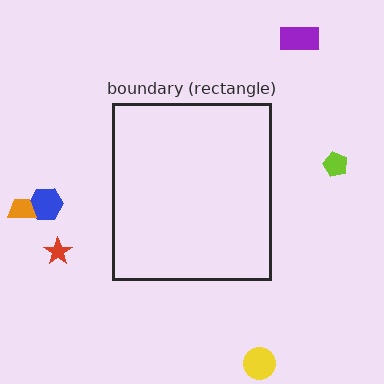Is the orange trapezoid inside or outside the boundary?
Outside.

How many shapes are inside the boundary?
0 inside, 6 outside.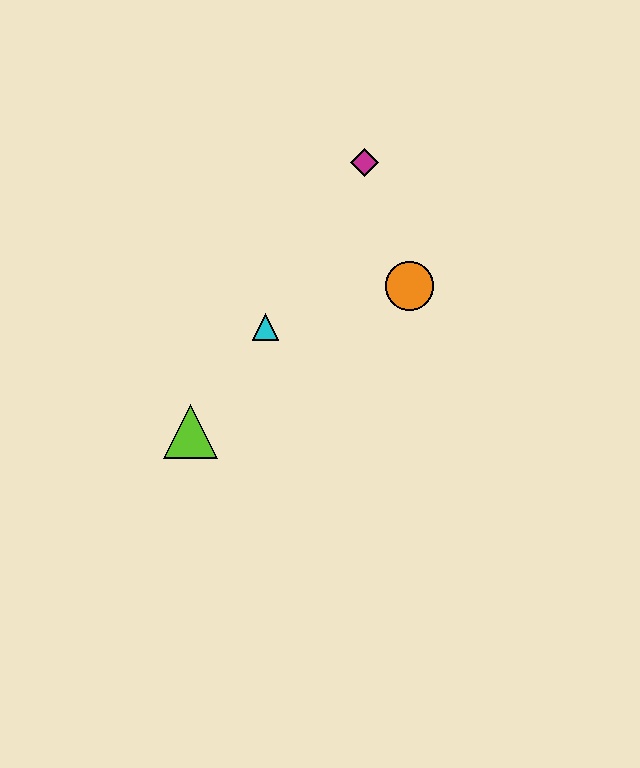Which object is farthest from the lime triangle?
The magenta diamond is farthest from the lime triangle.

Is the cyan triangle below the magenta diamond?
Yes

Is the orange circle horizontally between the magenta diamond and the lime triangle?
No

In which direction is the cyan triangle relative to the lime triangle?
The cyan triangle is above the lime triangle.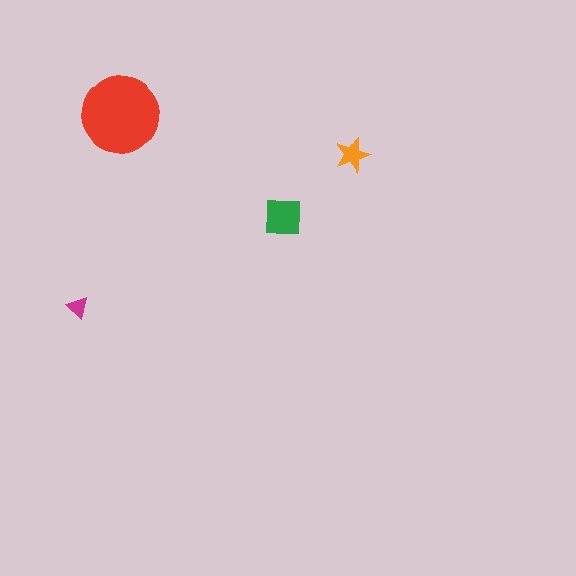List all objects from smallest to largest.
The magenta triangle, the orange star, the green square, the red circle.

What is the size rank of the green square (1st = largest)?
2nd.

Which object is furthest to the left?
The magenta triangle is leftmost.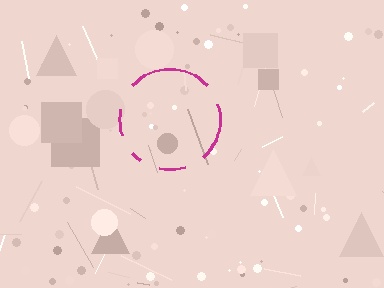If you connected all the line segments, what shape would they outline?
They would outline a circle.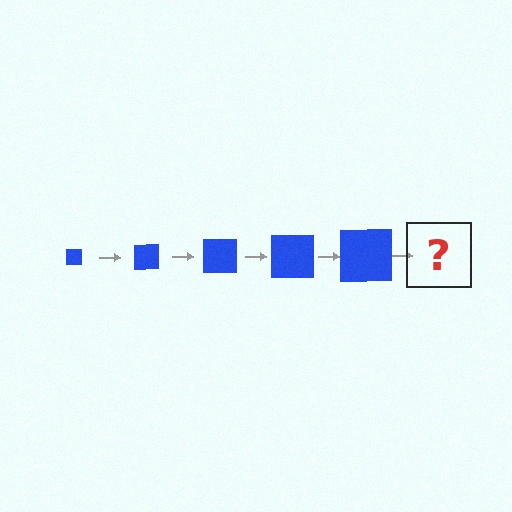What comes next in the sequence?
The next element should be a blue square, larger than the previous one.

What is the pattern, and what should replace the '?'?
The pattern is that the square gets progressively larger each step. The '?' should be a blue square, larger than the previous one.